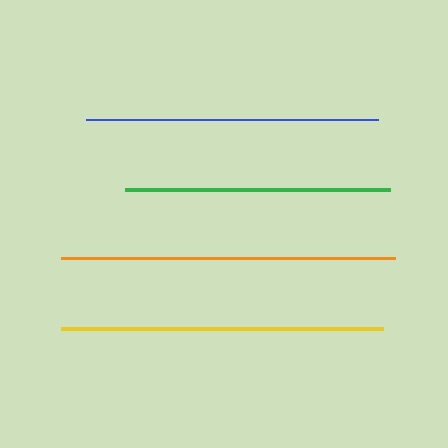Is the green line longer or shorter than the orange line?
The orange line is longer than the green line.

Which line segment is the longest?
The orange line is the longest at approximately 335 pixels.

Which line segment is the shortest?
The green line is the shortest at approximately 265 pixels.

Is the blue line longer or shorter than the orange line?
The orange line is longer than the blue line.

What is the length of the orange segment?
The orange segment is approximately 335 pixels long.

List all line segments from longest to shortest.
From longest to shortest: orange, yellow, blue, green.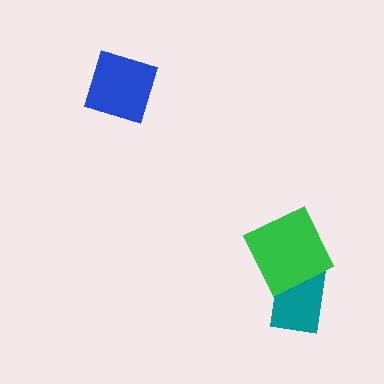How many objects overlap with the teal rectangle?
1 object overlaps with the teal rectangle.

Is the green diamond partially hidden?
No, no other shape covers it.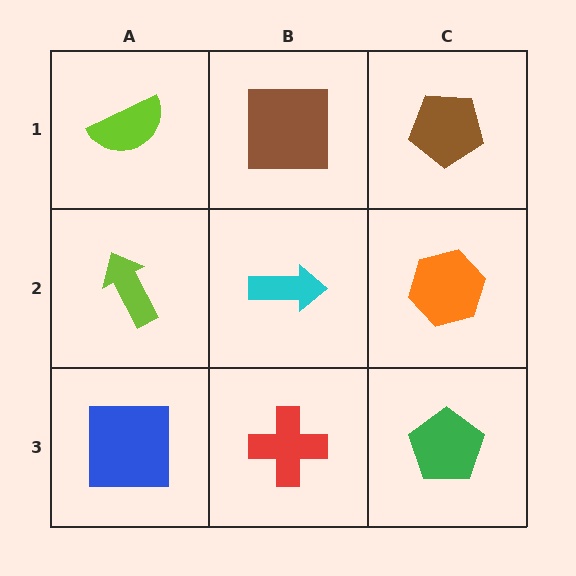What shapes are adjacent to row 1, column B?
A cyan arrow (row 2, column B), a lime semicircle (row 1, column A), a brown pentagon (row 1, column C).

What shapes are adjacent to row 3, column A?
A lime arrow (row 2, column A), a red cross (row 3, column B).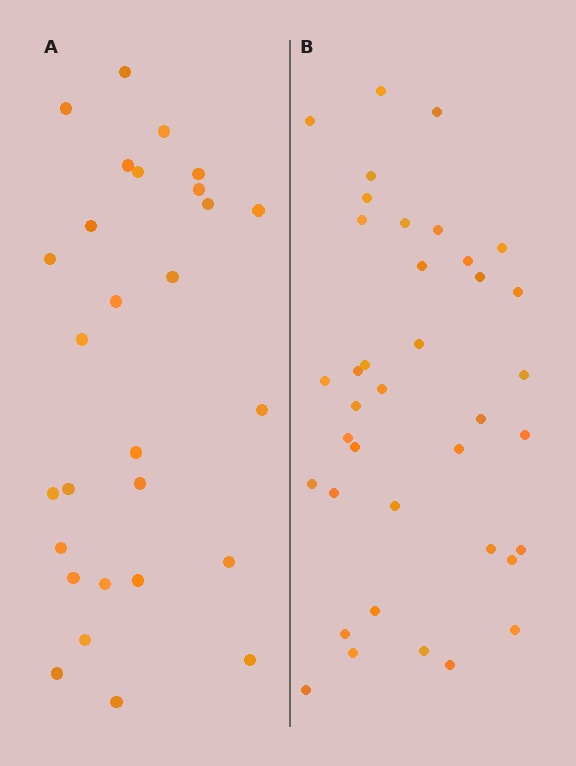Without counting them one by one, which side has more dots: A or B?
Region B (the right region) has more dots.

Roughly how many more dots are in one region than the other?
Region B has roughly 10 or so more dots than region A.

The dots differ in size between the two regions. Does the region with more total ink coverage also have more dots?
No. Region A has more total ink coverage because its dots are larger, but region B actually contains more individual dots. Total area can be misleading — the number of items is what matters here.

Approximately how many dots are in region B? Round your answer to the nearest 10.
About 40 dots. (The exact count is 38, which rounds to 40.)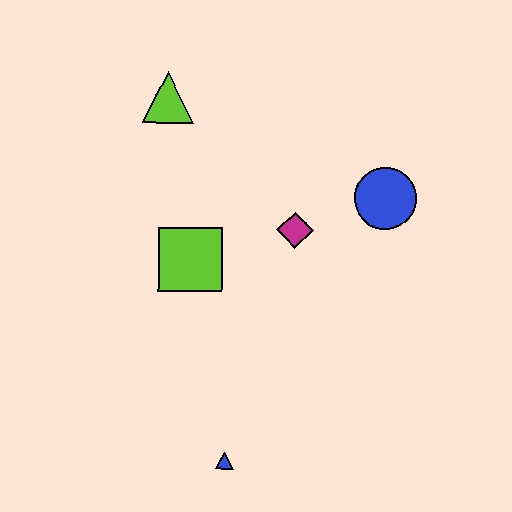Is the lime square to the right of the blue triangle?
No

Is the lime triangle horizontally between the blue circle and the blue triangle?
No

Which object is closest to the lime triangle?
The lime square is closest to the lime triangle.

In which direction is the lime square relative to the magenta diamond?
The lime square is to the left of the magenta diamond.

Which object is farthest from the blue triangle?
The lime triangle is farthest from the blue triangle.